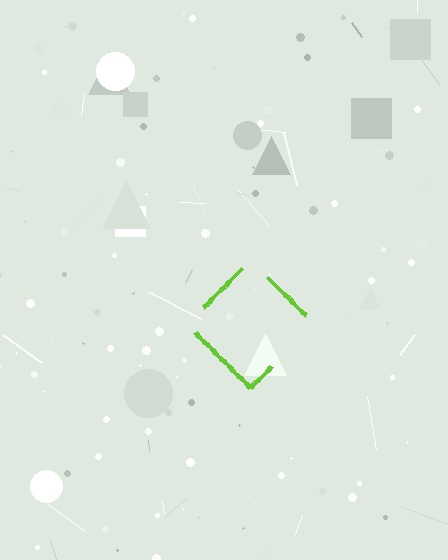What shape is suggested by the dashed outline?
The dashed outline suggests a diamond.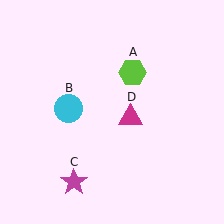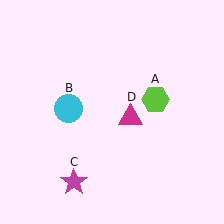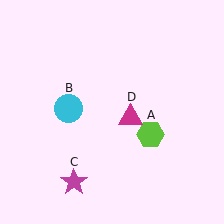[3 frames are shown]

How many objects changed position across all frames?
1 object changed position: lime hexagon (object A).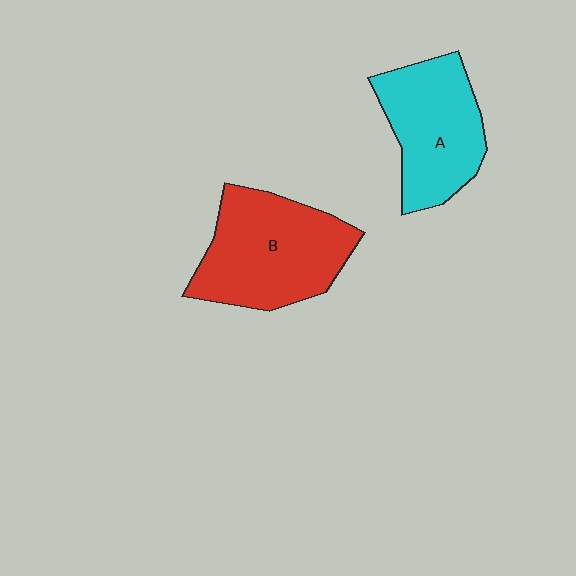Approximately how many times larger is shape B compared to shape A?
Approximately 1.2 times.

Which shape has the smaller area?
Shape A (cyan).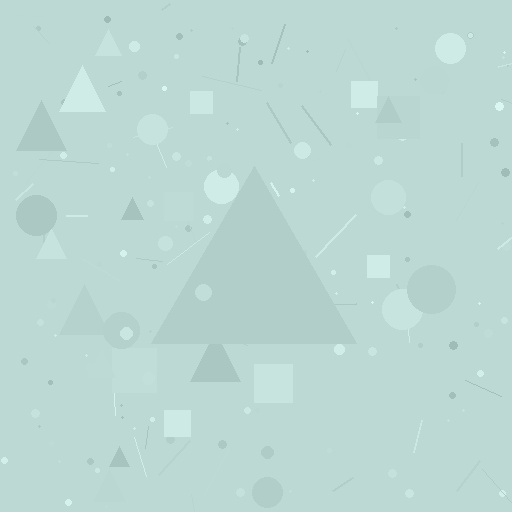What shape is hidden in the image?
A triangle is hidden in the image.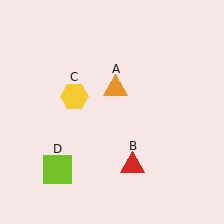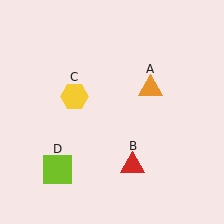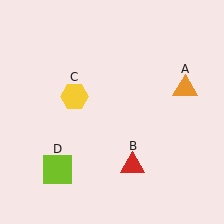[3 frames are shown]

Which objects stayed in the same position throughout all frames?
Red triangle (object B) and yellow hexagon (object C) and lime square (object D) remained stationary.